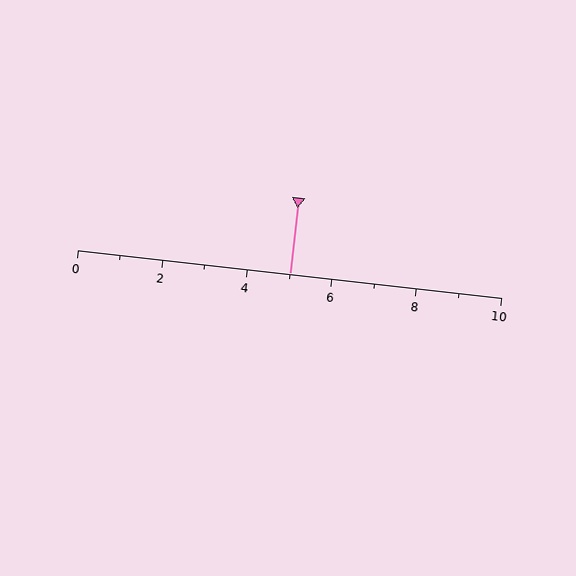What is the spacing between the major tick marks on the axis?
The major ticks are spaced 2 apart.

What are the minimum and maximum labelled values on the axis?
The axis runs from 0 to 10.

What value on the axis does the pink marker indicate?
The marker indicates approximately 5.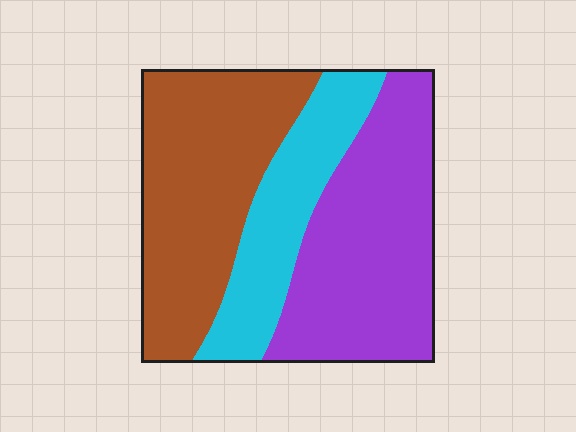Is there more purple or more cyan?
Purple.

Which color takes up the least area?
Cyan, at roughly 20%.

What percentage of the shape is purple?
Purple takes up between a third and a half of the shape.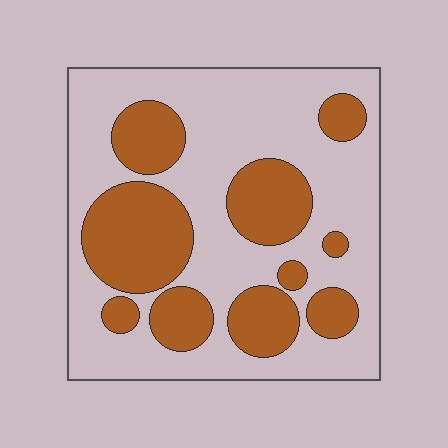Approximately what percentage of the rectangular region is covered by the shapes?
Approximately 35%.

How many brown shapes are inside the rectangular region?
10.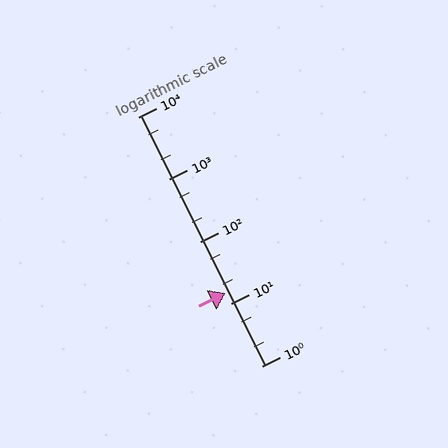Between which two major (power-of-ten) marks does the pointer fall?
The pointer is between 10 and 100.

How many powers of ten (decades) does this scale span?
The scale spans 4 decades, from 1 to 10000.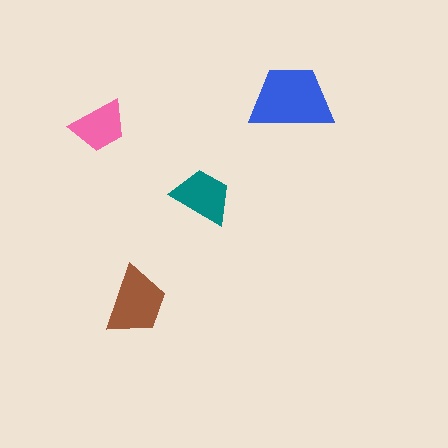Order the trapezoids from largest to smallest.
the blue one, the brown one, the teal one, the pink one.